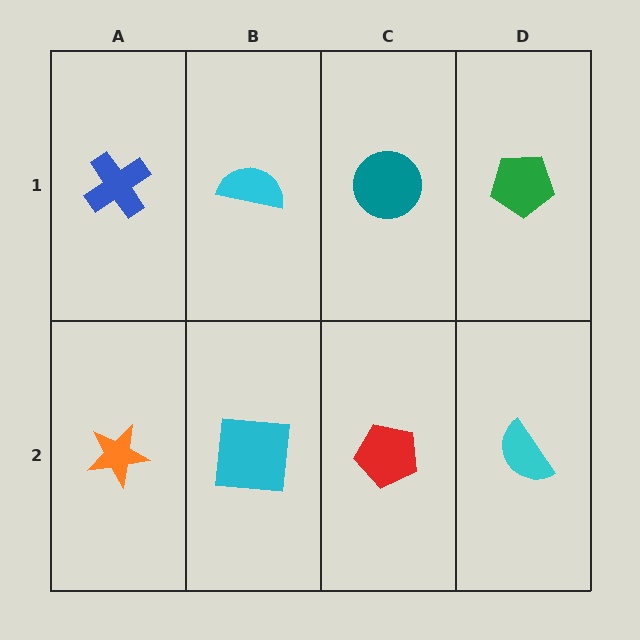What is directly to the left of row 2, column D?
A red pentagon.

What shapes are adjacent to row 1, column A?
An orange star (row 2, column A), a cyan semicircle (row 1, column B).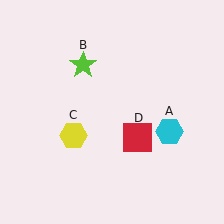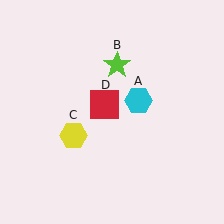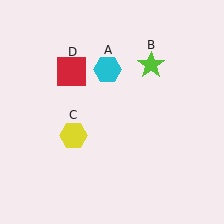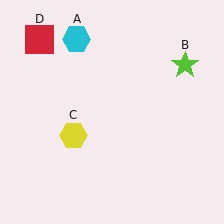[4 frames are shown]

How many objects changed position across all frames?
3 objects changed position: cyan hexagon (object A), lime star (object B), red square (object D).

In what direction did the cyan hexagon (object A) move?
The cyan hexagon (object A) moved up and to the left.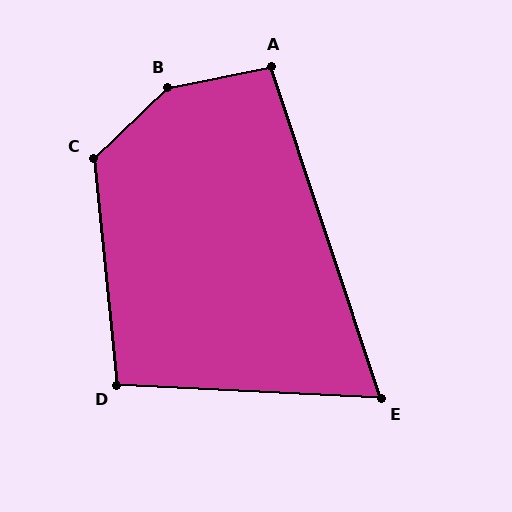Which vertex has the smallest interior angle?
E, at approximately 69 degrees.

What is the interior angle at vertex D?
Approximately 99 degrees (obtuse).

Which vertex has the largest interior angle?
B, at approximately 148 degrees.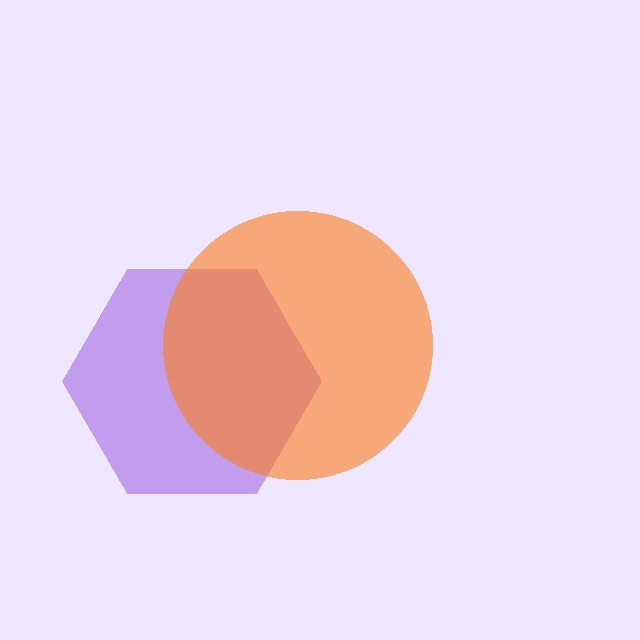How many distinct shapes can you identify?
There are 2 distinct shapes: a purple hexagon, an orange circle.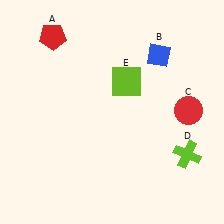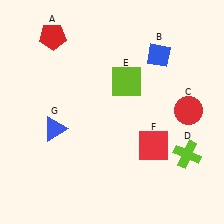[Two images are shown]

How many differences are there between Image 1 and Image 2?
There are 2 differences between the two images.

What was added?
A red square (F), a blue triangle (G) were added in Image 2.